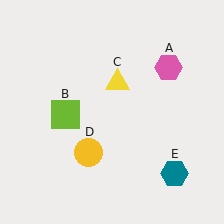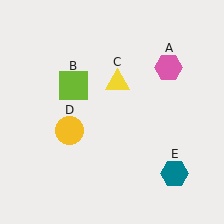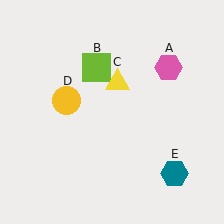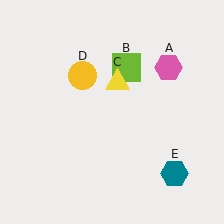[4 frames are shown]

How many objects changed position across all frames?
2 objects changed position: lime square (object B), yellow circle (object D).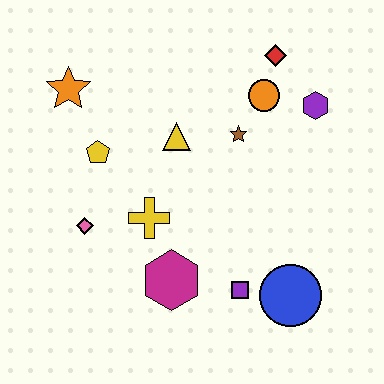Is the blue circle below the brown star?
Yes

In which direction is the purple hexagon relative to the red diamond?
The purple hexagon is below the red diamond.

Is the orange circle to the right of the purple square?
Yes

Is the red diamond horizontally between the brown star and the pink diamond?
No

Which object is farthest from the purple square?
The orange star is farthest from the purple square.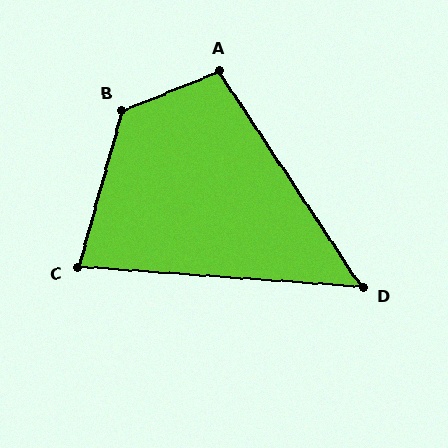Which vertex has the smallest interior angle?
D, at approximately 52 degrees.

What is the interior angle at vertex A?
Approximately 102 degrees (obtuse).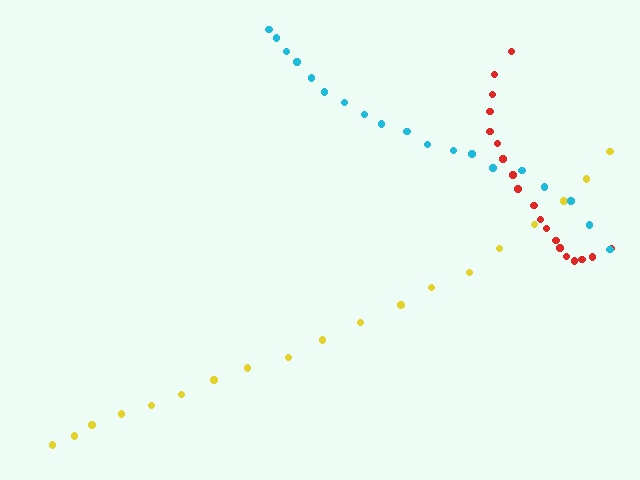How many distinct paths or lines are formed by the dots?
There are 3 distinct paths.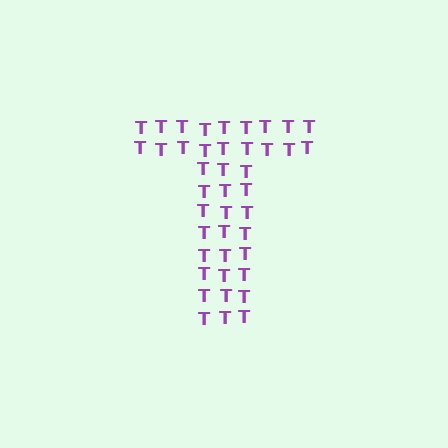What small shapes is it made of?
It is made of small letter T's.